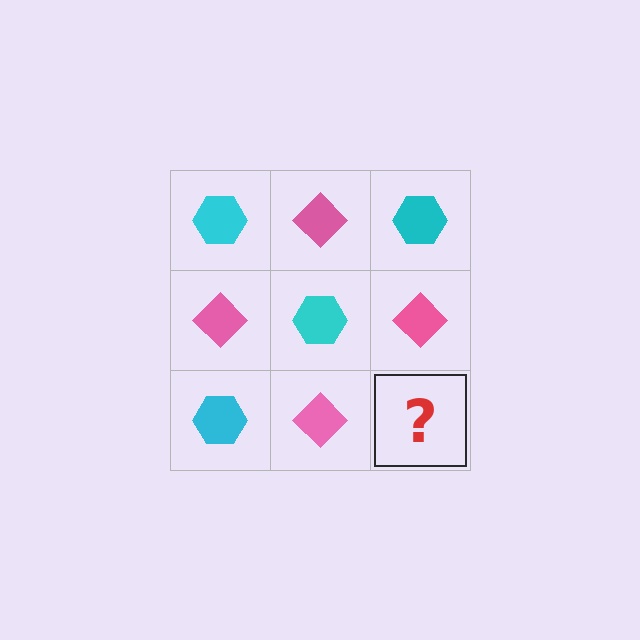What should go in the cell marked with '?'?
The missing cell should contain a cyan hexagon.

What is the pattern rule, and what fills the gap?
The rule is that it alternates cyan hexagon and pink diamond in a checkerboard pattern. The gap should be filled with a cyan hexagon.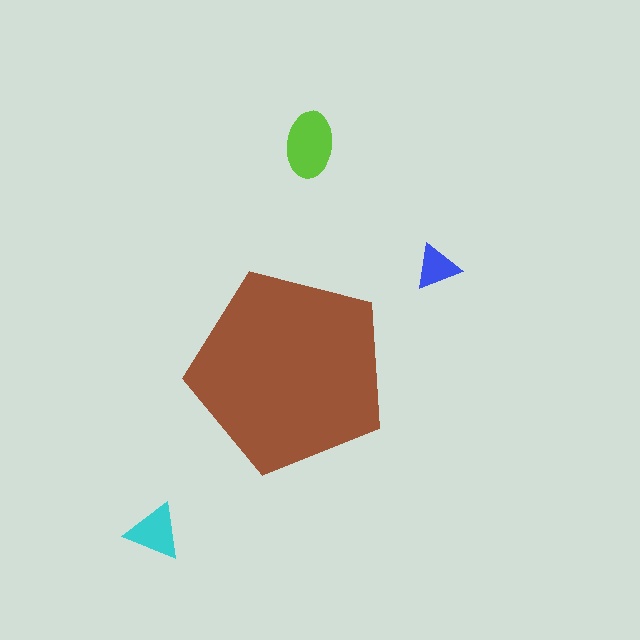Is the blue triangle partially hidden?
No, the blue triangle is fully visible.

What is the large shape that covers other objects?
A brown pentagon.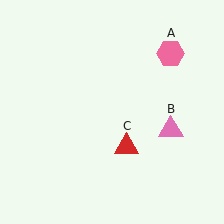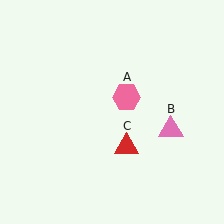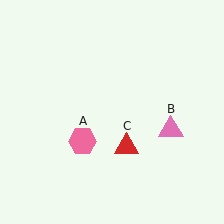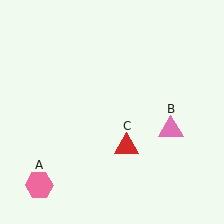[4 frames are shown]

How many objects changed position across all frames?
1 object changed position: pink hexagon (object A).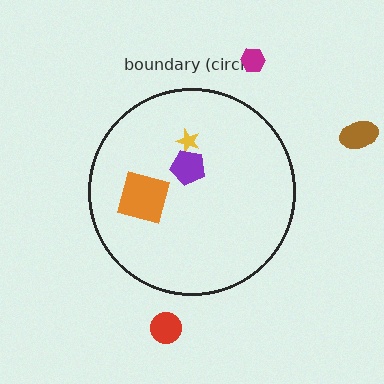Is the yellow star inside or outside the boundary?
Inside.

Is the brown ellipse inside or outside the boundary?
Outside.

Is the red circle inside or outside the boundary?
Outside.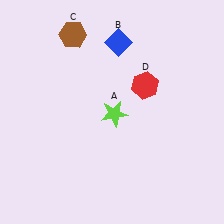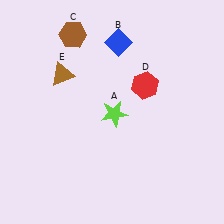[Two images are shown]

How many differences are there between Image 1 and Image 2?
There is 1 difference between the two images.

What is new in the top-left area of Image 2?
A brown triangle (E) was added in the top-left area of Image 2.